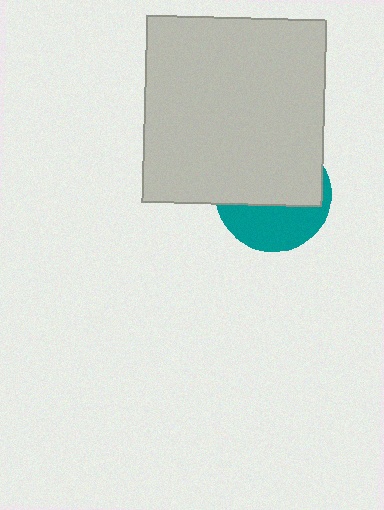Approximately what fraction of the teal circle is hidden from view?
Roughly 60% of the teal circle is hidden behind the light gray rectangle.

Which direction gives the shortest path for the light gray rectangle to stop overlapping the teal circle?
Moving up gives the shortest separation.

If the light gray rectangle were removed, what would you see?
You would see the complete teal circle.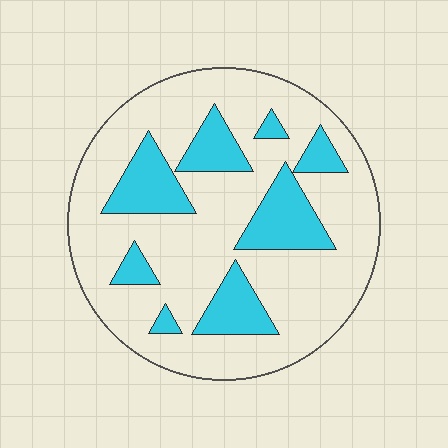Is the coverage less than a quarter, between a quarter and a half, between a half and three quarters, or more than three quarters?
Less than a quarter.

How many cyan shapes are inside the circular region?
8.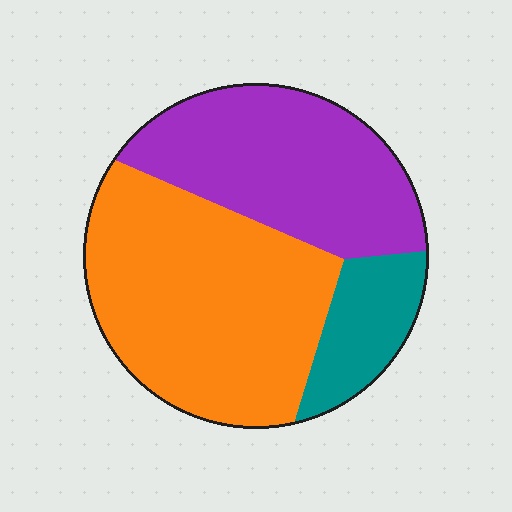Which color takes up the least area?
Teal, at roughly 15%.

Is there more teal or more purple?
Purple.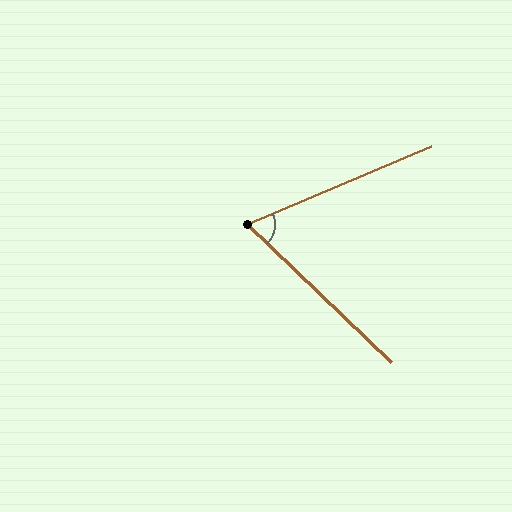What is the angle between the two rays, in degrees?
Approximately 67 degrees.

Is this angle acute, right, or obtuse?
It is acute.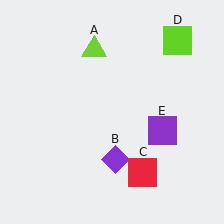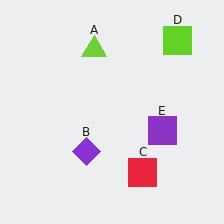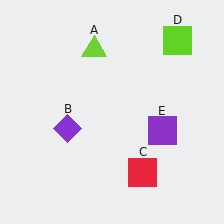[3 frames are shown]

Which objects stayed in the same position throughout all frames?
Lime triangle (object A) and red square (object C) and lime square (object D) and purple square (object E) remained stationary.